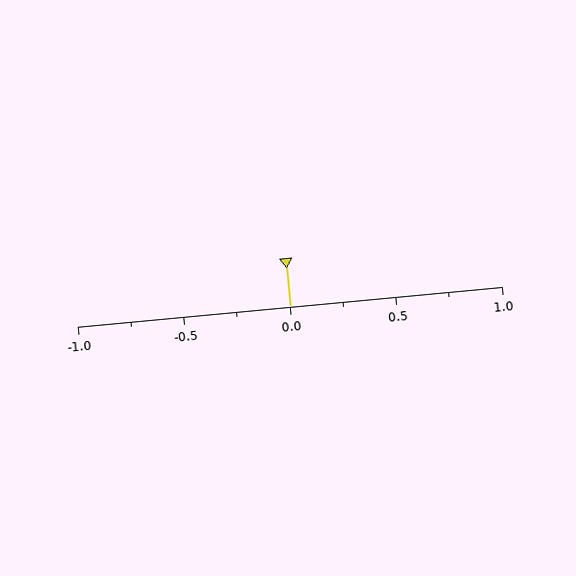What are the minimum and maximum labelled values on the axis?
The axis runs from -1.0 to 1.0.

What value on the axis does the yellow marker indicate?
The marker indicates approximately 0.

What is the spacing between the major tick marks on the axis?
The major ticks are spaced 0.5 apart.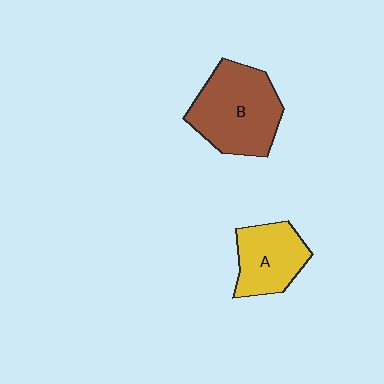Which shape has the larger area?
Shape B (brown).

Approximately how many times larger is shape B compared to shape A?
Approximately 1.5 times.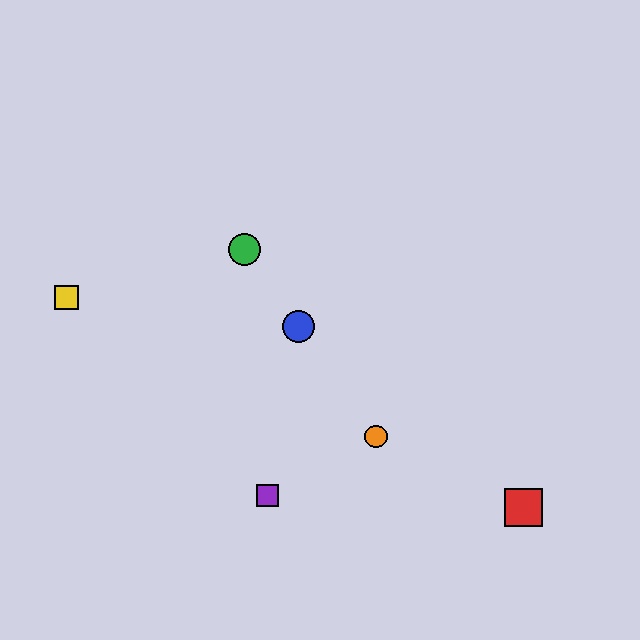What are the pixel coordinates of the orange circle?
The orange circle is at (376, 437).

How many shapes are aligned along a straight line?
3 shapes (the blue circle, the green circle, the orange circle) are aligned along a straight line.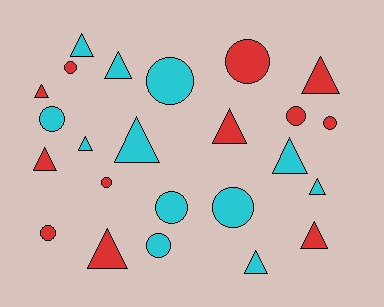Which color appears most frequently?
Red, with 12 objects.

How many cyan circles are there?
There are 5 cyan circles.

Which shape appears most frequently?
Triangle, with 13 objects.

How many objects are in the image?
There are 24 objects.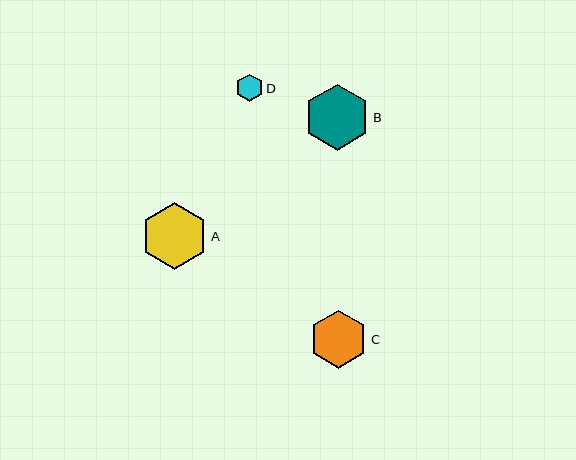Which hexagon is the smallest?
Hexagon D is the smallest with a size of approximately 27 pixels.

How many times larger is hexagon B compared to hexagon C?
Hexagon B is approximately 1.1 times the size of hexagon C.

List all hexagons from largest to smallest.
From largest to smallest: A, B, C, D.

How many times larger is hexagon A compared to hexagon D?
Hexagon A is approximately 2.5 times the size of hexagon D.